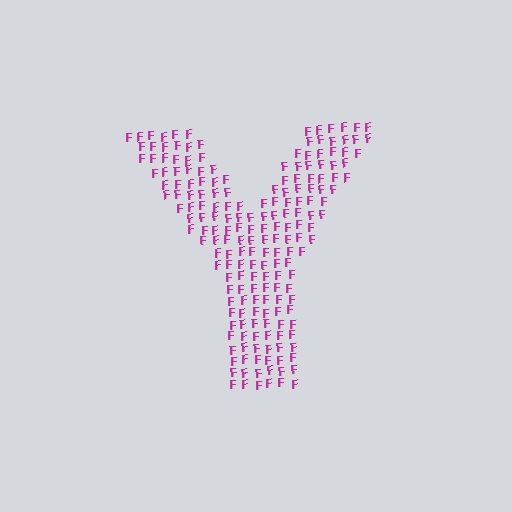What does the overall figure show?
The overall figure shows the letter Y.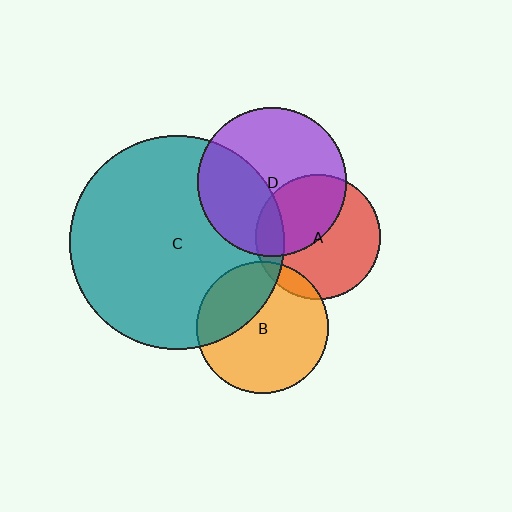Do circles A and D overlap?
Yes.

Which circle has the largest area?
Circle C (teal).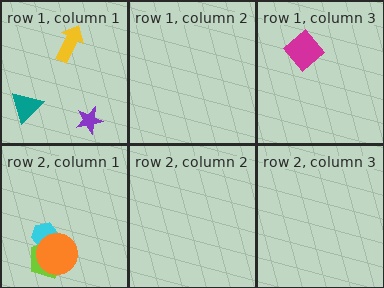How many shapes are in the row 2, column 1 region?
3.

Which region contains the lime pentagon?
The row 2, column 1 region.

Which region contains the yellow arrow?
The row 1, column 1 region.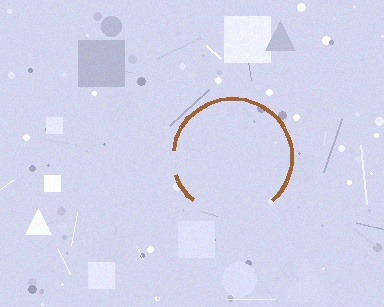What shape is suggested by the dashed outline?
The dashed outline suggests a circle.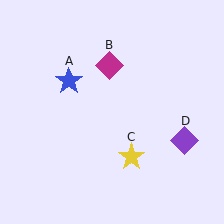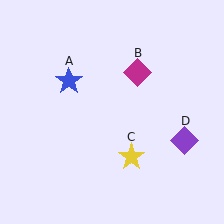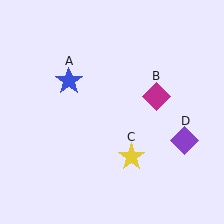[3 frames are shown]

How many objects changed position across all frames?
1 object changed position: magenta diamond (object B).